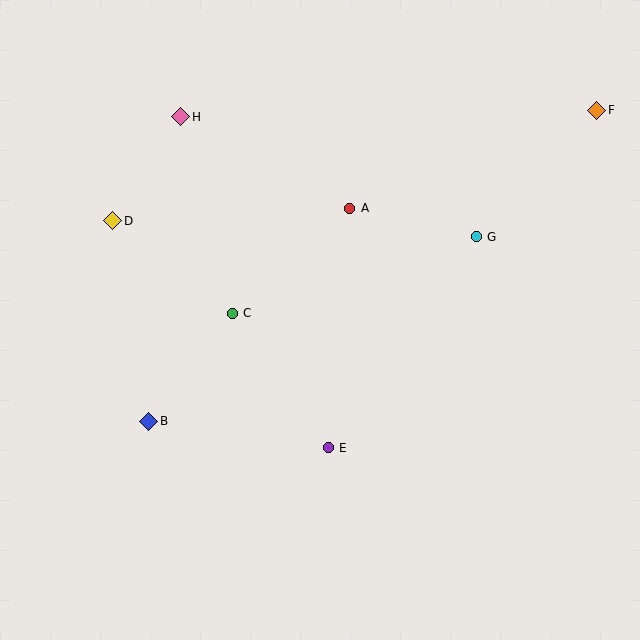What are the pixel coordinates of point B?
Point B is at (149, 421).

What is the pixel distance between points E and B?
The distance between E and B is 181 pixels.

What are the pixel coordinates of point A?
Point A is at (350, 208).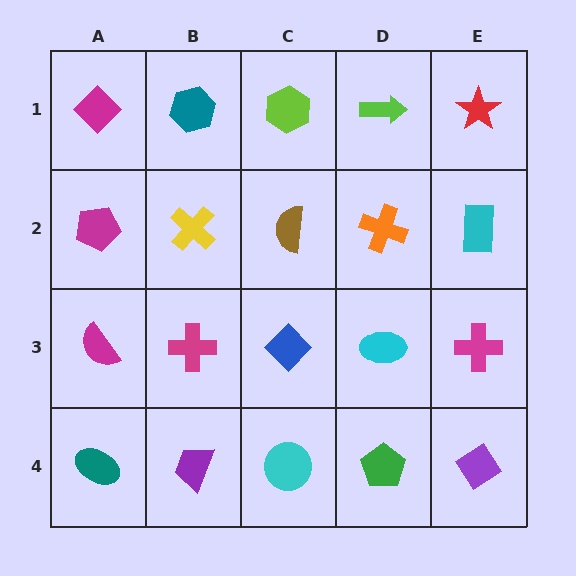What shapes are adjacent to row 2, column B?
A teal hexagon (row 1, column B), a magenta cross (row 3, column B), a magenta pentagon (row 2, column A), a brown semicircle (row 2, column C).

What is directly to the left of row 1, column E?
A lime arrow.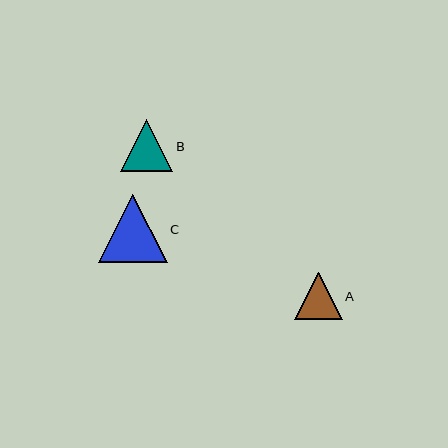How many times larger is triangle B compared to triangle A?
Triangle B is approximately 1.1 times the size of triangle A.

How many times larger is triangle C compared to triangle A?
Triangle C is approximately 1.4 times the size of triangle A.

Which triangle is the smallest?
Triangle A is the smallest with a size of approximately 47 pixels.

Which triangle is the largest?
Triangle C is the largest with a size of approximately 68 pixels.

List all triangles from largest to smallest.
From largest to smallest: C, B, A.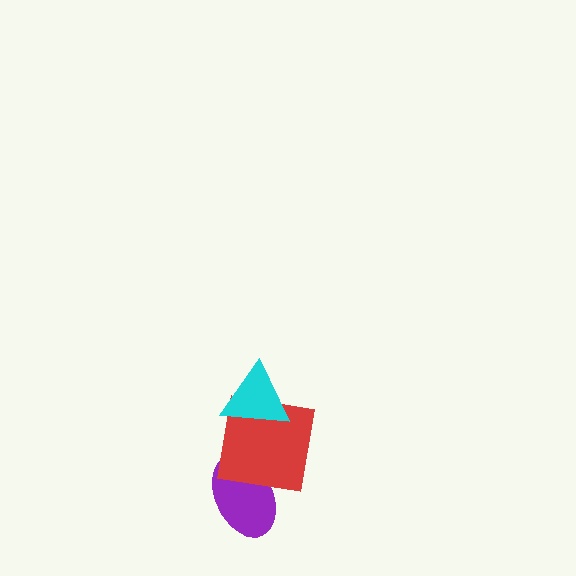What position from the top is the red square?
The red square is 2nd from the top.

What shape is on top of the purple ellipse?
The red square is on top of the purple ellipse.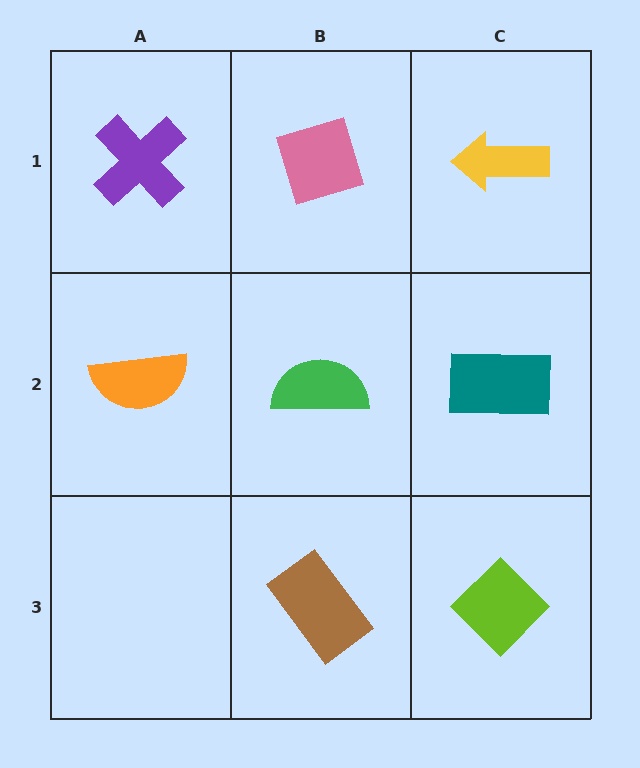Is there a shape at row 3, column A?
No, that cell is empty.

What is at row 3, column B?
A brown rectangle.